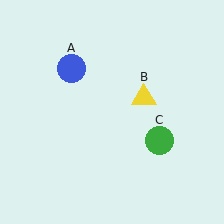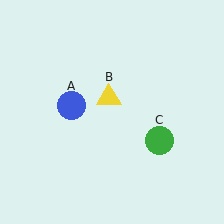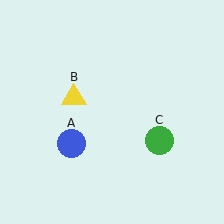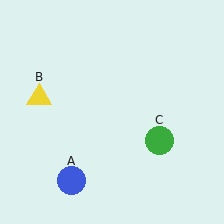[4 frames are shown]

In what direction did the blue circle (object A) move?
The blue circle (object A) moved down.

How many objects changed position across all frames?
2 objects changed position: blue circle (object A), yellow triangle (object B).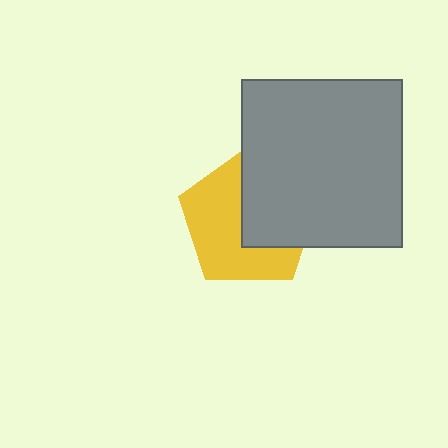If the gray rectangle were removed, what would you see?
You would see the complete yellow pentagon.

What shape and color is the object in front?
The object in front is a gray rectangle.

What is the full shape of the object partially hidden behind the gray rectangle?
The partially hidden object is a yellow pentagon.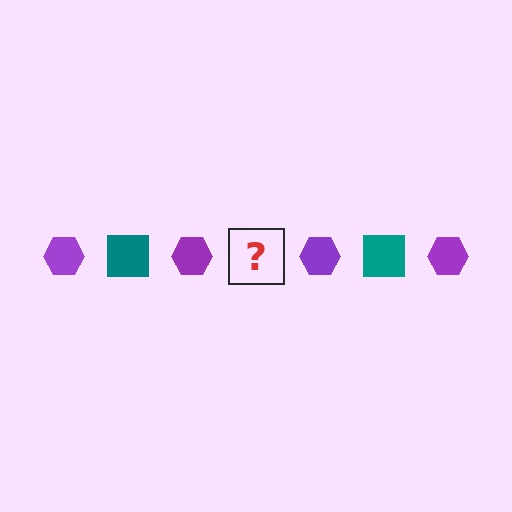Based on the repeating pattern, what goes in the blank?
The blank should be a teal square.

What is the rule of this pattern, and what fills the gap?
The rule is that the pattern alternates between purple hexagon and teal square. The gap should be filled with a teal square.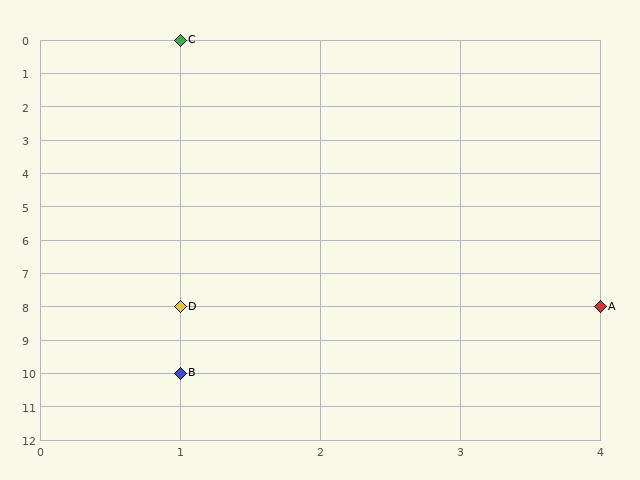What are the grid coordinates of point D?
Point D is at grid coordinates (1, 8).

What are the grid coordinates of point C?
Point C is at grid coordinates (1, 0).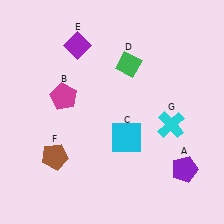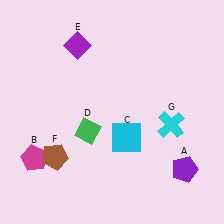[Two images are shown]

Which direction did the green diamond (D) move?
The green diamond (D) moved down.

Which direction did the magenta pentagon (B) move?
The magenta pentagon (B) moved down.